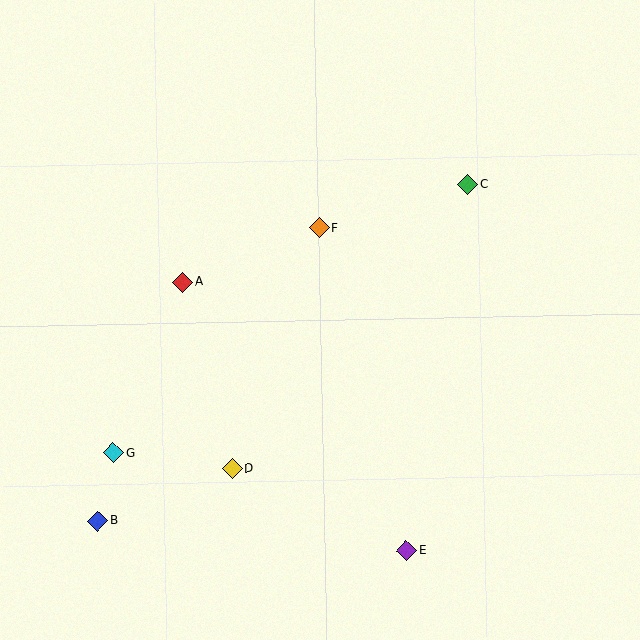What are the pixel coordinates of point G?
Point G is at (113, 453).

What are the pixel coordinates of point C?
Point C is at (468, 184).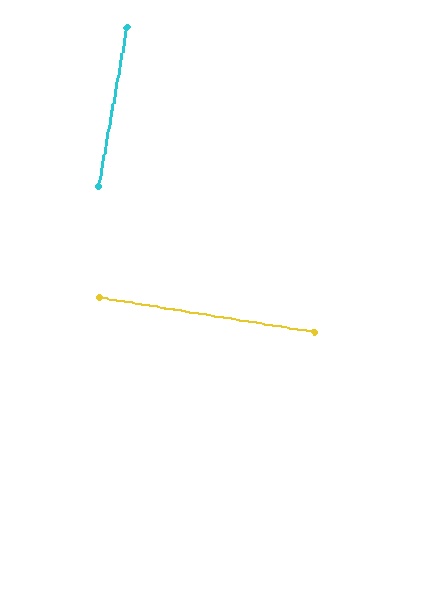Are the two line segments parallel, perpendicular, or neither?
Perpendicular — they meet at approximately 89°.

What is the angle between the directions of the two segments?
Approximately 89 degrees.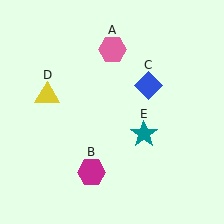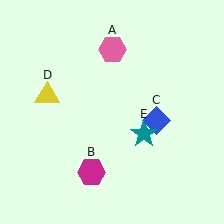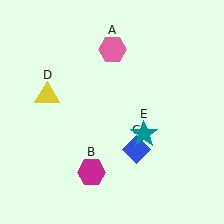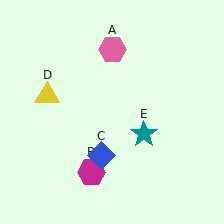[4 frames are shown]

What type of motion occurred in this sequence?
The blue diamond (object C) rotated clockwise around the center of the scene.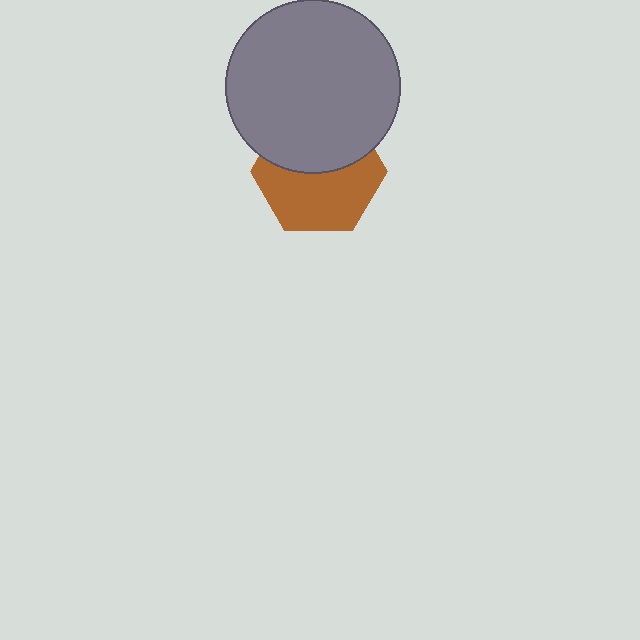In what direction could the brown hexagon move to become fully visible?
The brown hexagon could move down. That would shift it out from behind the gray circle entirely.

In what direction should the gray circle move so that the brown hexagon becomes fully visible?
The gray circle should move up. That is the shortest direction to clear the overlap and leave the brown hexagon fully visible.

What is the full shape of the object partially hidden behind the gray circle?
The partially hidden object is a brown hexagon.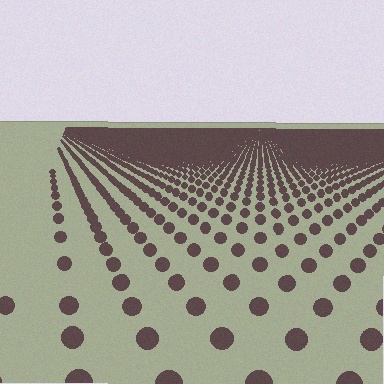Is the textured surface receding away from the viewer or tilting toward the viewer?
The surface is receding away from the viewer. Texture elements get smaller and denser toward the top.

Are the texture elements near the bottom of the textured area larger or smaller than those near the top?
Larger. Near the bottom, elements are closer to the viewer and appear at a bigger on-screen size.